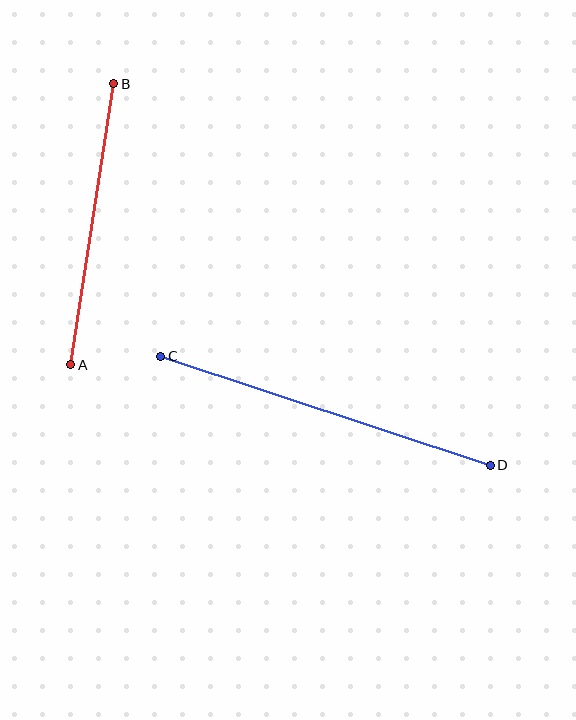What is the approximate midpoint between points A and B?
The midpoint is at approximately (92, 224) pixels.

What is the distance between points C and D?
The distance is approximately 347 pixels.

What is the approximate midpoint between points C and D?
The midpoint is at approximately (326, 411) pixels.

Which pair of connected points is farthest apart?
Points C and D are farthest apart.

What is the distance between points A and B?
The distance is approximately 284 pixels.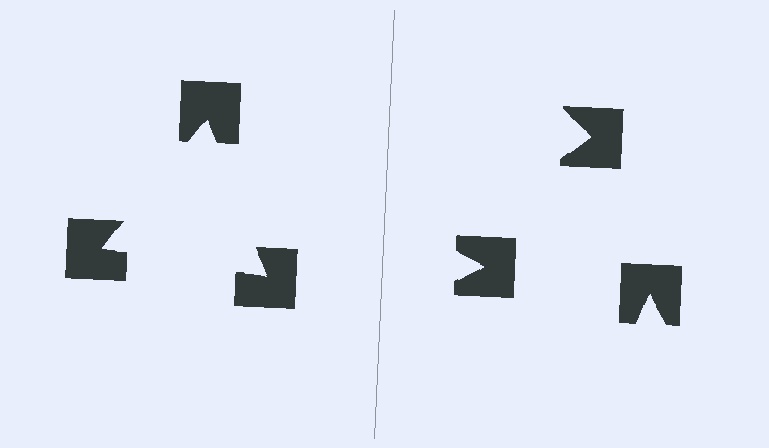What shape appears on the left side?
An illusory triangle.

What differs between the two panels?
The notched squares are positioned identically on both sides; only the wedge orientations differ. On the left they align to a triangle; on the right they are misaligned.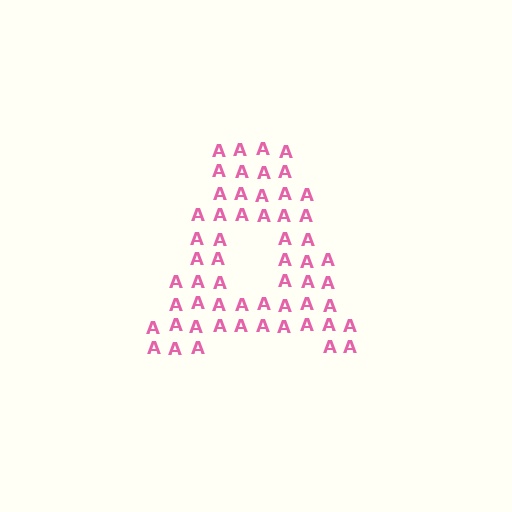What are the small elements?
The small elements are letter A's.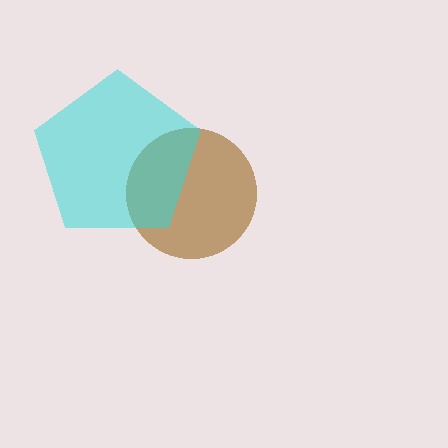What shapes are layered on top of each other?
The layered shapes are: a brown circle, a cyan pentagon.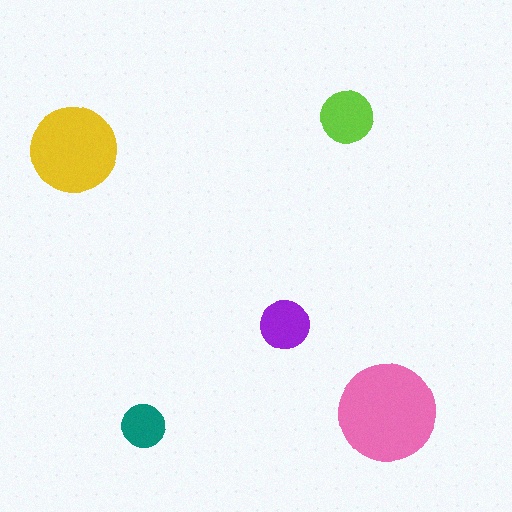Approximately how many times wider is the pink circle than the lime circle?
About 2 times wider.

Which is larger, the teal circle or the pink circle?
The pink one.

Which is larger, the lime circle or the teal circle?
The lime one.